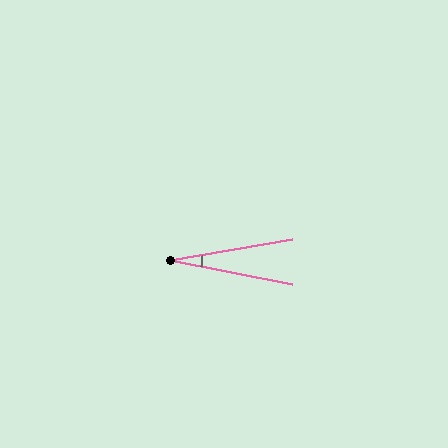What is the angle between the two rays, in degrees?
Approximately 21 degrees.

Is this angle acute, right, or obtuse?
It is acute.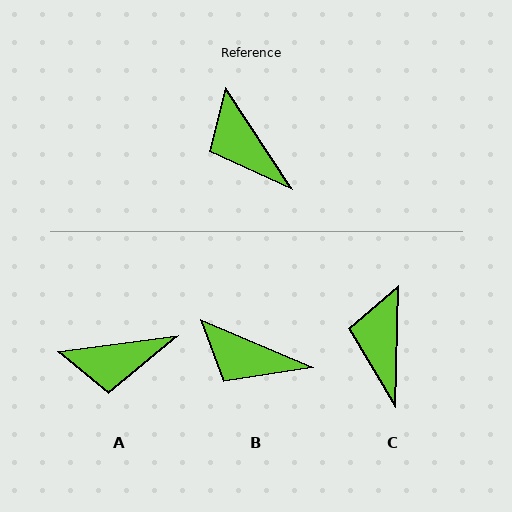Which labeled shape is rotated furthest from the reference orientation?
A, about 65 degrees away.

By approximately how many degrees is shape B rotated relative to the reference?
Approximately 34 degrees counter-clockwise.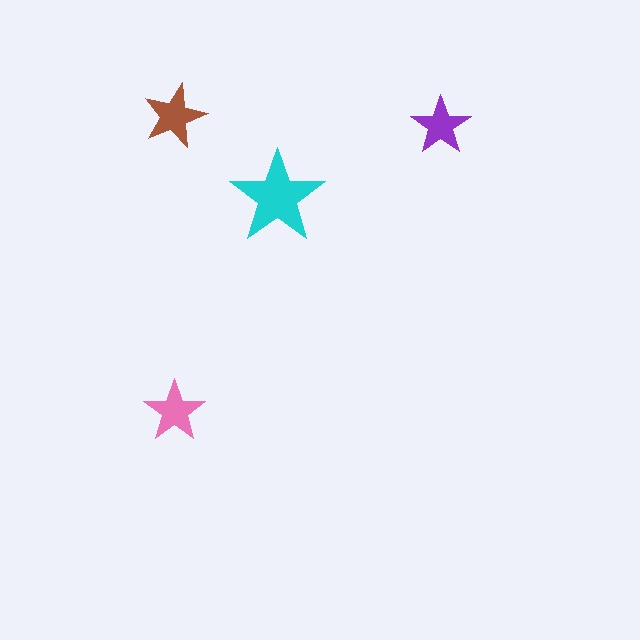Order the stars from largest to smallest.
the cyan one, the brown one, the pink one, the purple one.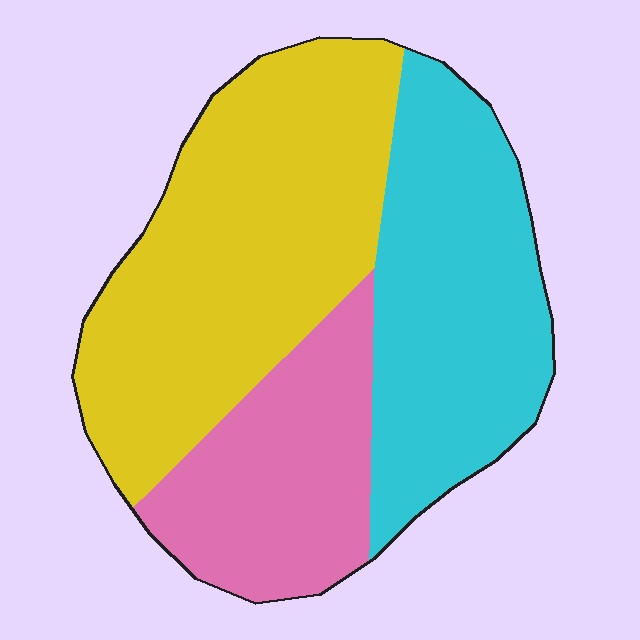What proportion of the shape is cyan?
Cyan covers about 35% of the shape.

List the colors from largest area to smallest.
From largest to smallest: yellow, cyan, pink.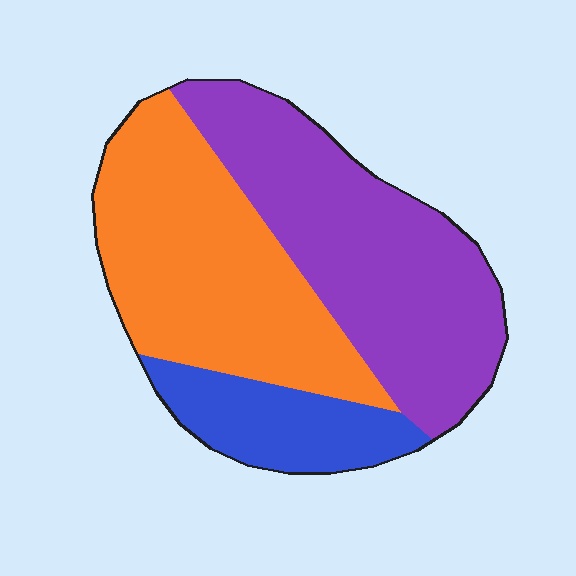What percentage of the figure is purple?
Purple takes up about two fifths (2/5) of the figure.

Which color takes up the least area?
Blue, at roughly 15%.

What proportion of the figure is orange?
Orange covers about 40% of the figure.